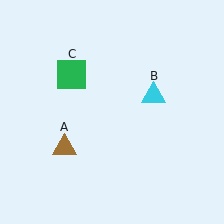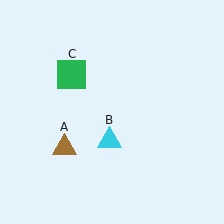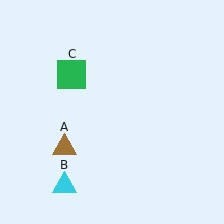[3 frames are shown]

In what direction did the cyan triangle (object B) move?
The cyan triangle (object B) moved down and to the left.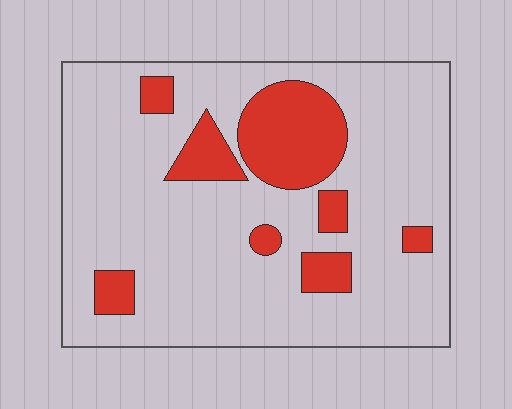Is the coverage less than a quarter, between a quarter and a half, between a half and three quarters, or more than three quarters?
Less than a quarter.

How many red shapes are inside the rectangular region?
8.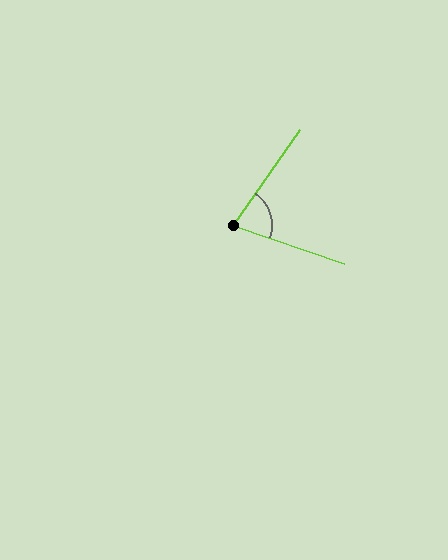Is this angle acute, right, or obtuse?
It is acute.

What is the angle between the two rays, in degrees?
Approximately 74 degrees.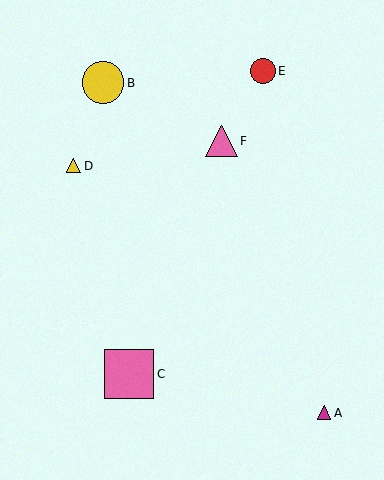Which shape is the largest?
The pink square (labeled C) is the largest.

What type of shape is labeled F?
Shape F is a pink triangle.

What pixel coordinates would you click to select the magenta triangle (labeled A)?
Click at (324, 413) to select the magenta triangle A.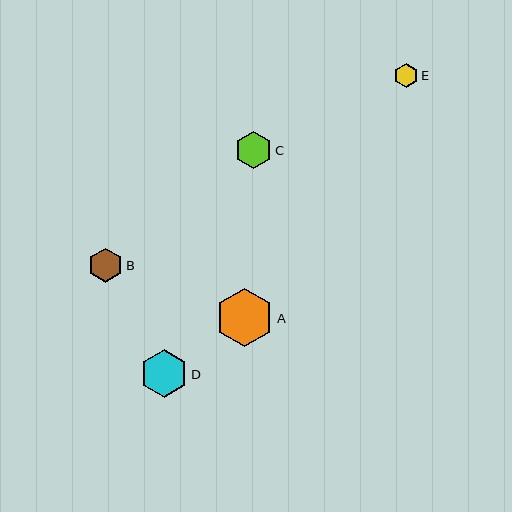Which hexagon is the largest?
Hexagon A is the largest with a size of approximately 59 pixels.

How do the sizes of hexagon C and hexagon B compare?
Hexagon C and hexagon B are approximately the same size.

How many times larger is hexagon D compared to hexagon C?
Hexagon D is approximately 1.3 times the size of hexagon C.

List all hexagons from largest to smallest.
From largest to smallest: A, D, C, B, E.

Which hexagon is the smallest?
Hexagon E is the smallest with a size of approximately 24 pixels.